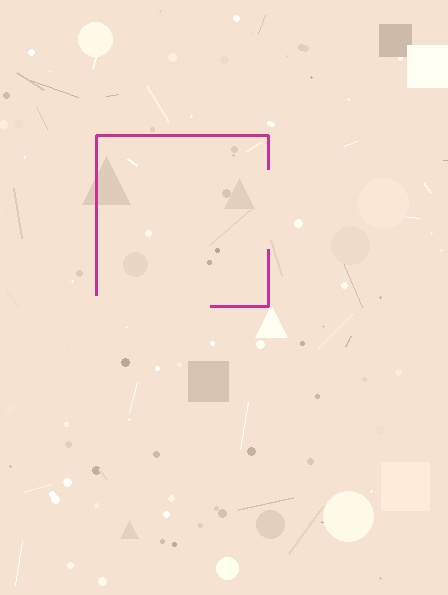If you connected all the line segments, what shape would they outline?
They would outline a square.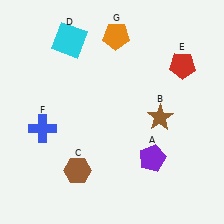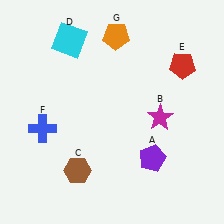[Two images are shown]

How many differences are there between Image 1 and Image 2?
There is 1 difference between the two images.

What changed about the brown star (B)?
In Image 1, B is brown. In Image 2, it changed to magenta.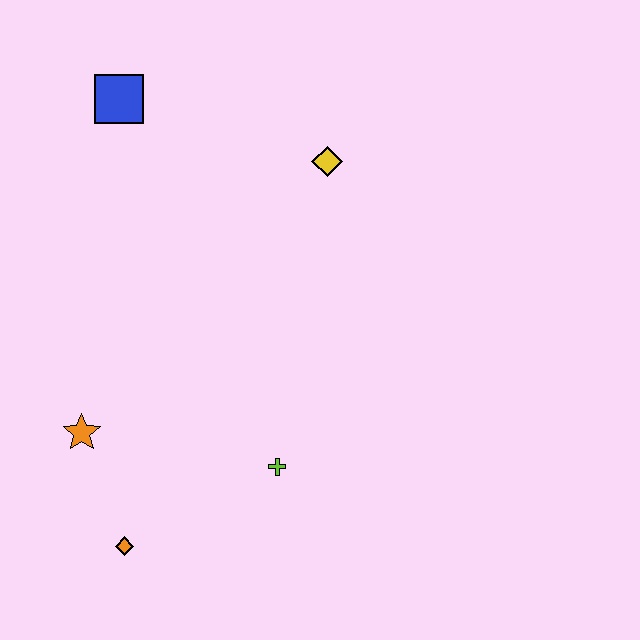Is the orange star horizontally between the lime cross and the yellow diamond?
No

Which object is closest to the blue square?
The yellow diamond is closest to the blue square.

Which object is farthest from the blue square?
The orange diamond is farthest from the blue square.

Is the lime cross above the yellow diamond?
No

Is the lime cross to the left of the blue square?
No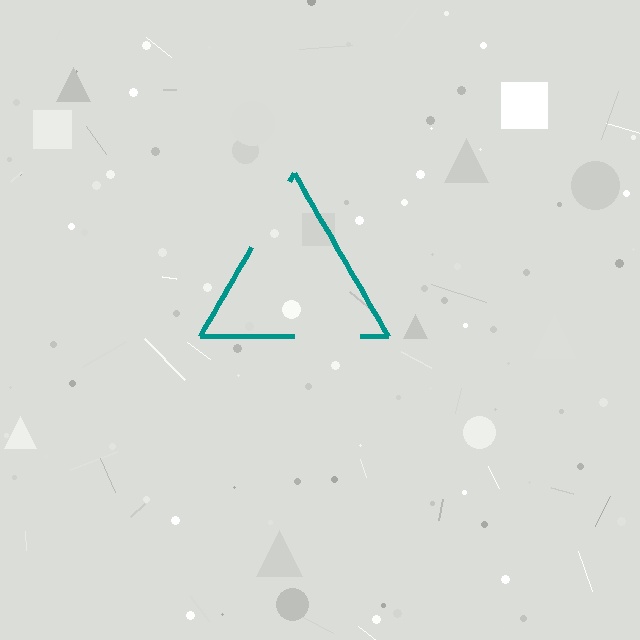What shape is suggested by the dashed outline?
The dashed outline suggests a triangle.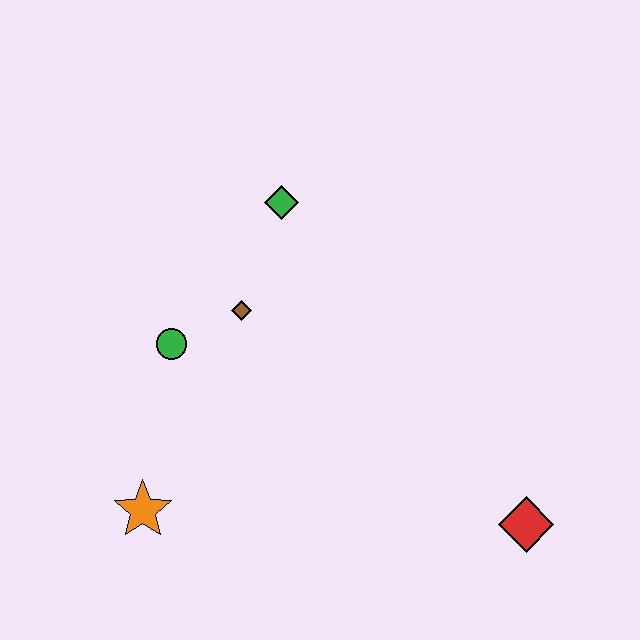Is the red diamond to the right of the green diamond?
Yes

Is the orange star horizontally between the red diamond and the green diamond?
No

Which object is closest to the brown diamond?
The green circle is closest to the brown diamond.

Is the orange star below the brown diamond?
Yes